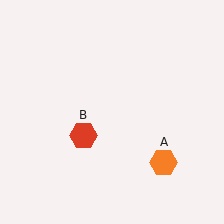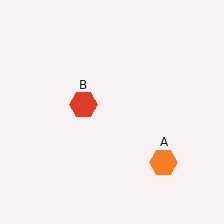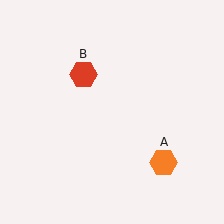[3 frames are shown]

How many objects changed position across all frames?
1 object changed position: red hexagon (object B).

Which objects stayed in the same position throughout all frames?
Orange hexagon (object A) remained stationary.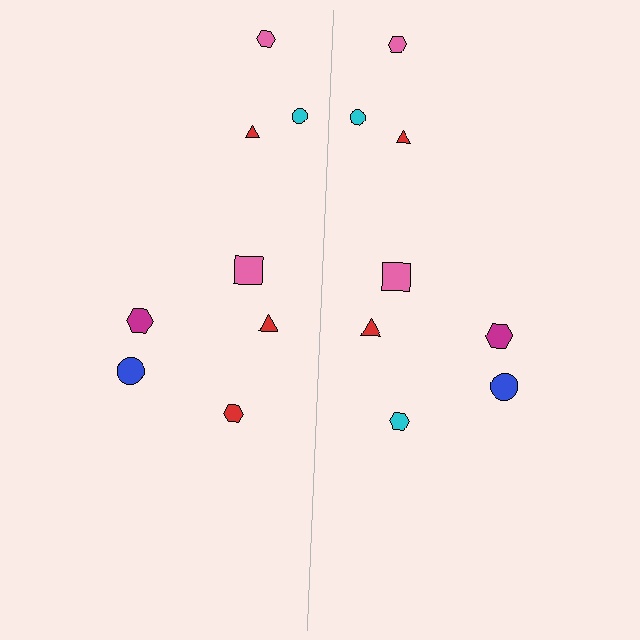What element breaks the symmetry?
The cyan hexagon on the right side breaks the symmetry — its mirror counterpart is red.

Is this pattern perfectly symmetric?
No, the pattern is not perfectly symmetric. The cyan hexagon on the right side breaks the symmetry — its mirror counterpart is red.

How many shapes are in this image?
There are 16 shapes in this image.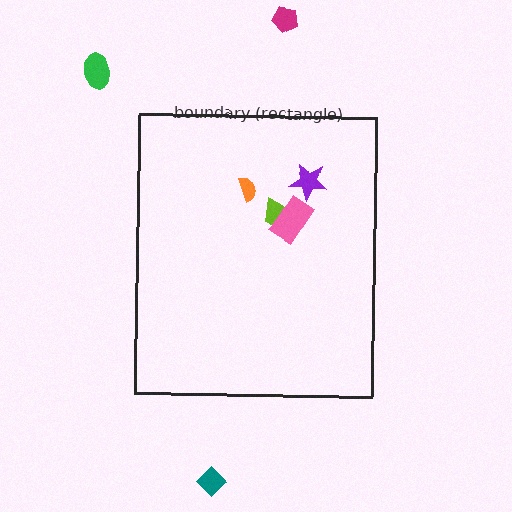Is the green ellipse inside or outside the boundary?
Outside.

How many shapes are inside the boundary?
4 inside, 3 outside.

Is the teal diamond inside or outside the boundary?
Outside.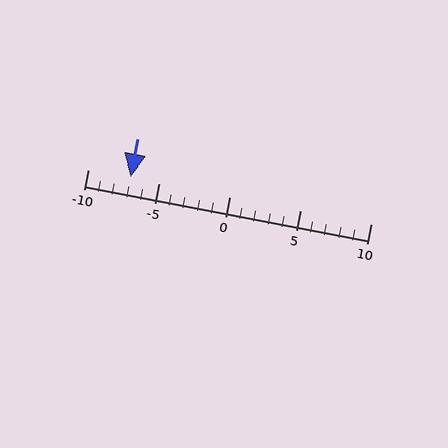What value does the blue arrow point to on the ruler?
The blue arrow points to approximately -7.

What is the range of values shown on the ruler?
The ruler shows values from -10 to 10.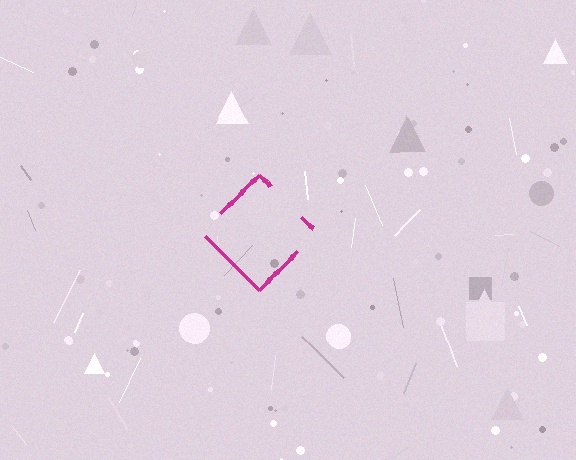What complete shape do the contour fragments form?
The contour fragments form a diamond.